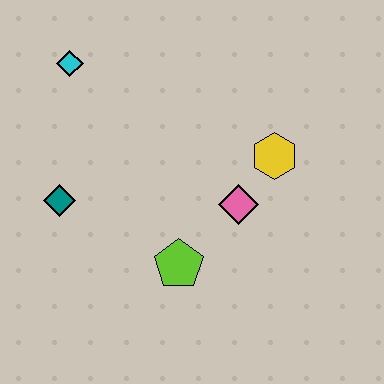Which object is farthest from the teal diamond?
The yellow hexagon is farthest from the teal diamond.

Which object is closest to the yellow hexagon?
The pink diamond is closest to the yellow hexagon.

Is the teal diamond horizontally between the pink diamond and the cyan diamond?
No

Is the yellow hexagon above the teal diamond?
Yes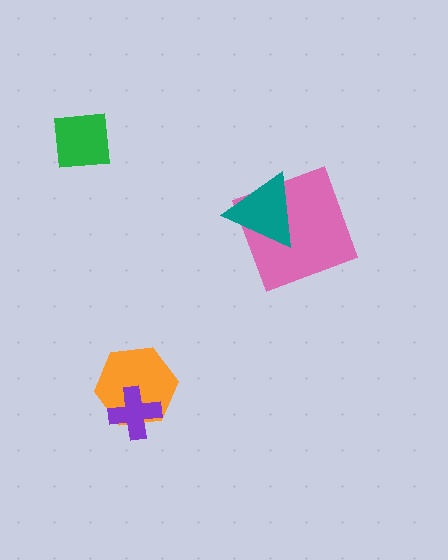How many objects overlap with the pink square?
1 object overlaps with the pink square.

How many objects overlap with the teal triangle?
1 object overlaps with the teal triangle.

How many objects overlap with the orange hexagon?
1 object overlaps with the orange hexagon.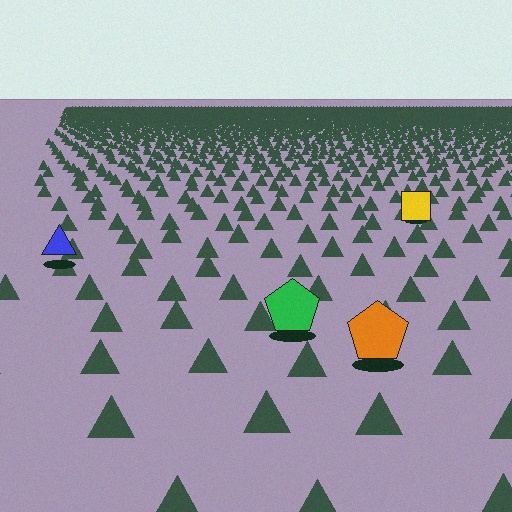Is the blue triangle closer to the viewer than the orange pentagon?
No. The orange pentagon is closer — you can tell from the texture gradient: the ground texture is coarser near it.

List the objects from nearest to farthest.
From nearest to farthest: the orange pentagon, the green pentagon, the blue triangle, the yellow square.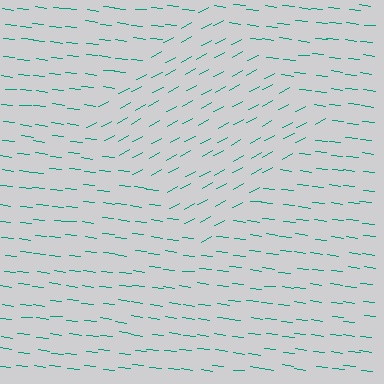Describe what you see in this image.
The image is filled with small teal line segments. A diamond region in the image has lines oriented differently from the surrounding lines, creating a visible texture boundary.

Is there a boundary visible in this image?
Yes, there is a texture boundary formed by a change in line orientation.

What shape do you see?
I see a diamond.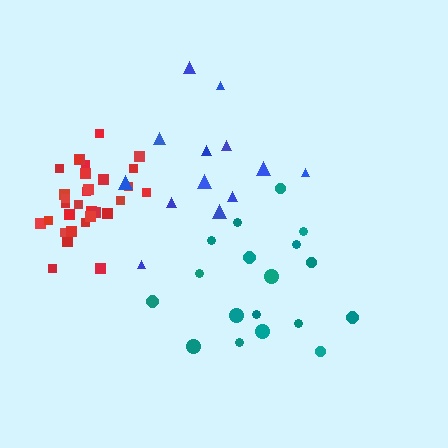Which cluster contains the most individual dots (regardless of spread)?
Red (31).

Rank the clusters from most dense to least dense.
red, teal, blue.